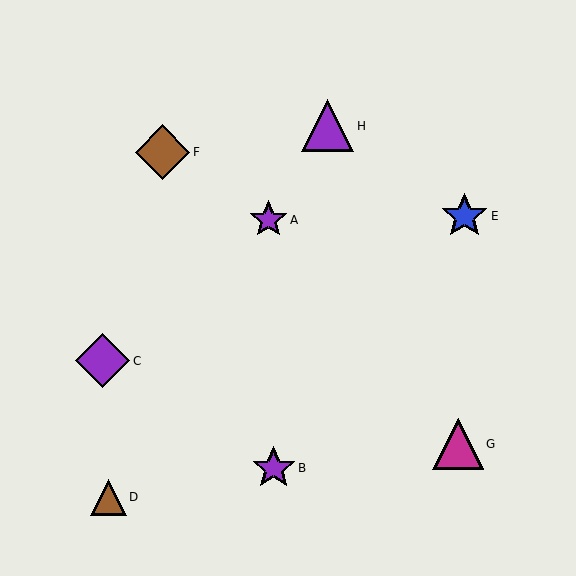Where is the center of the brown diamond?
The center of the brown diamond is at (163, 152).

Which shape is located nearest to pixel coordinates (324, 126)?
The purple triangle (labeled H) at (328, 126) is nearest to that location.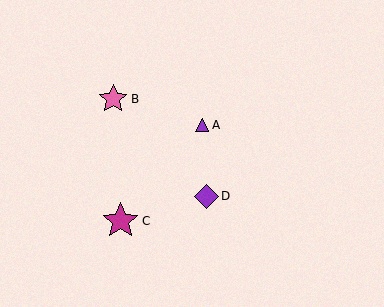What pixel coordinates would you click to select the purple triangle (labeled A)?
Click at (202, 125) to select the purple triangle A.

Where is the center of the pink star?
The center of the pink star is at (113, 99).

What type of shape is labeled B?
Shape B is a pink star.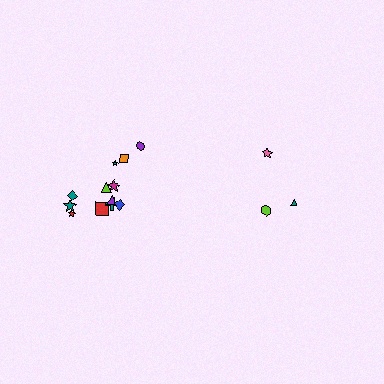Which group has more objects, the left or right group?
The left group.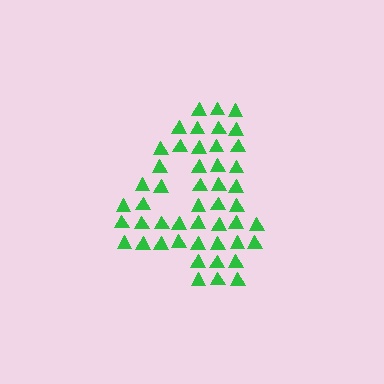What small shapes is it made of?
It is made of small triangles.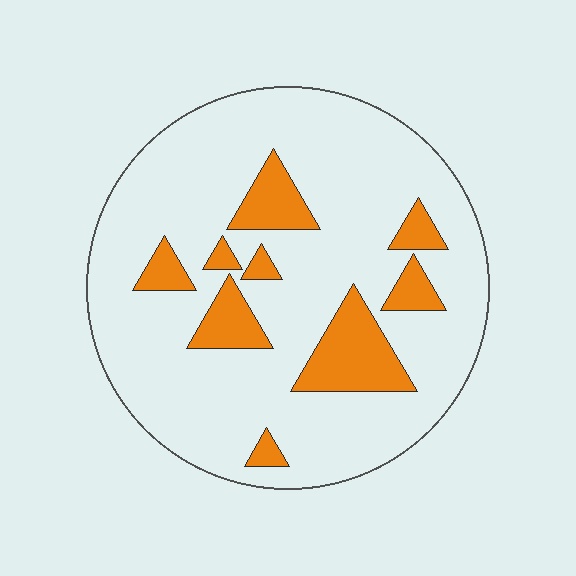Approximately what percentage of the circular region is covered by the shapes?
Approximately 15%.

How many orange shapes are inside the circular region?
9.